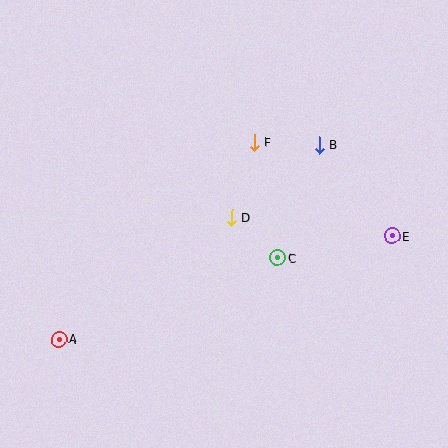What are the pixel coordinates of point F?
Point F is at (254, 143).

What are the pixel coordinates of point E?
Point E is at (392, 236).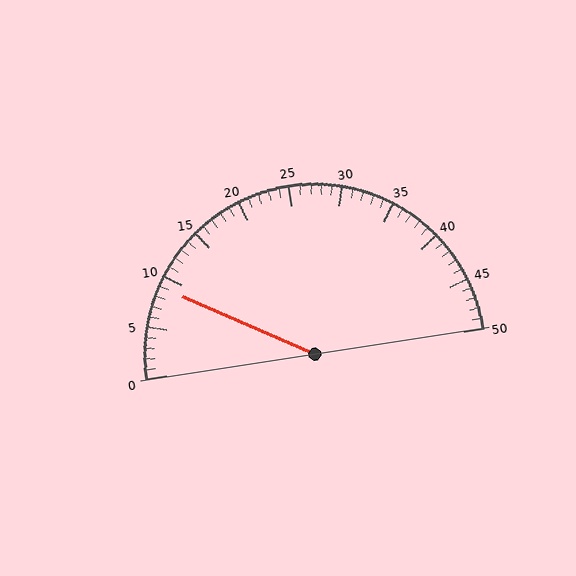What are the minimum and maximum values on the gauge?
The gauge ranges from 0 to 50.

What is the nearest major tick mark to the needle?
The nearest major tick mark is 10.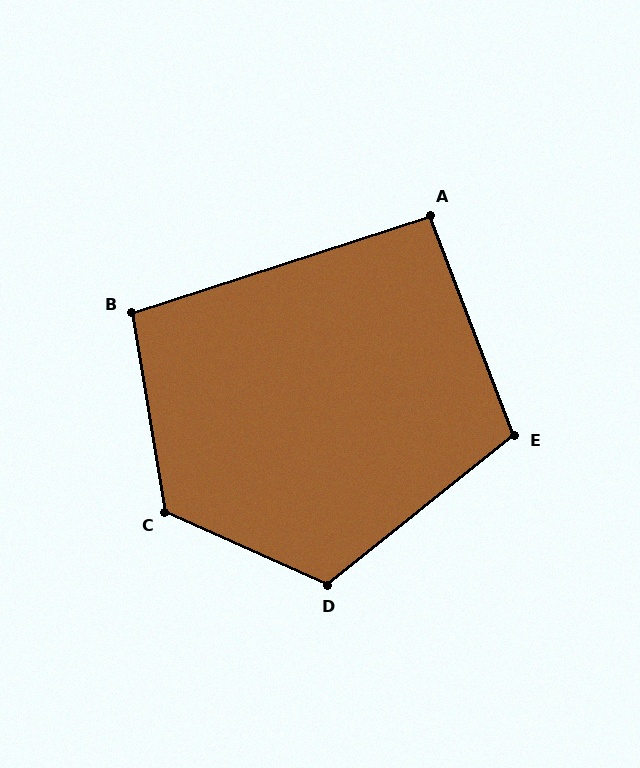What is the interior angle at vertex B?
Approximately 99 degrees (obtuse).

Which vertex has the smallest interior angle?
A, at approximately 93 degrees.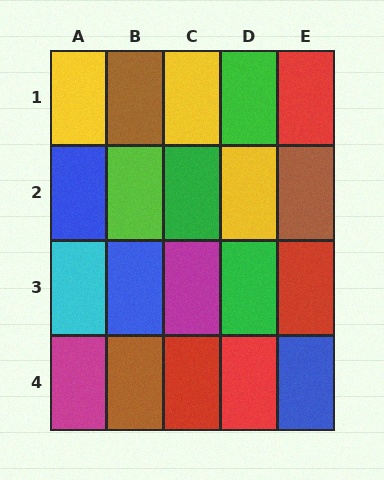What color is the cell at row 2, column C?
Green.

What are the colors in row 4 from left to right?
Magenta, brown, red, red, blue.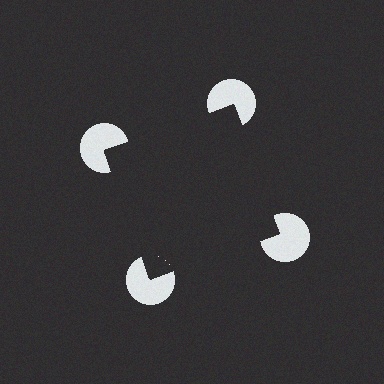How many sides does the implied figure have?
4 sides.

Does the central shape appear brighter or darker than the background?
It typically appears slightly darker than the background, even though no actual brightness change is drawn.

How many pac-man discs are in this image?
There are 4 — one at each vertex of the illusory square.